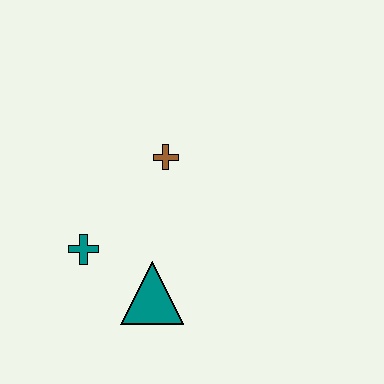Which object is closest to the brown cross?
The teal cross is closest to the brown cross.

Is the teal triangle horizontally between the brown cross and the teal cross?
Yes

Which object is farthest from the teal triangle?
The brown cross is farthest from the teal triangle.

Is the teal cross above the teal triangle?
Yes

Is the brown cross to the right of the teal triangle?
Yes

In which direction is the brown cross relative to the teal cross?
The brown cross is above the teal cross.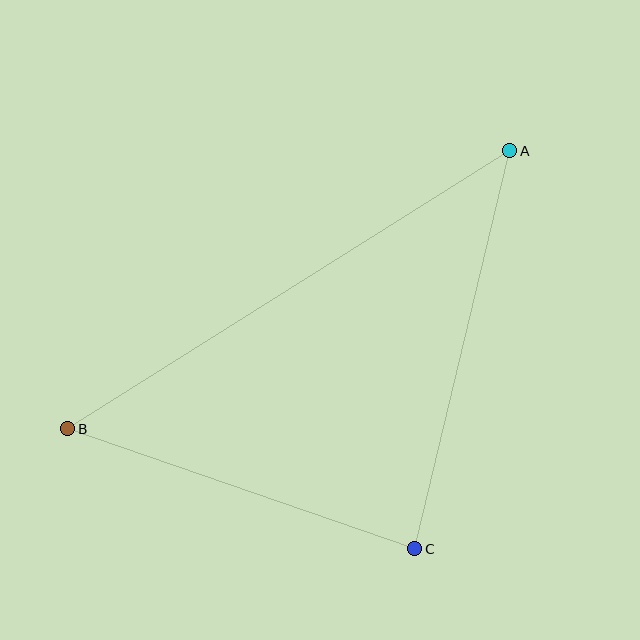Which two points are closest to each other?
Points B and C are closest to each other.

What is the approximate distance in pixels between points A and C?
The distance between A and C is approximately 409 pixels.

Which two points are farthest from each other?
Points A and B are farthest from each other.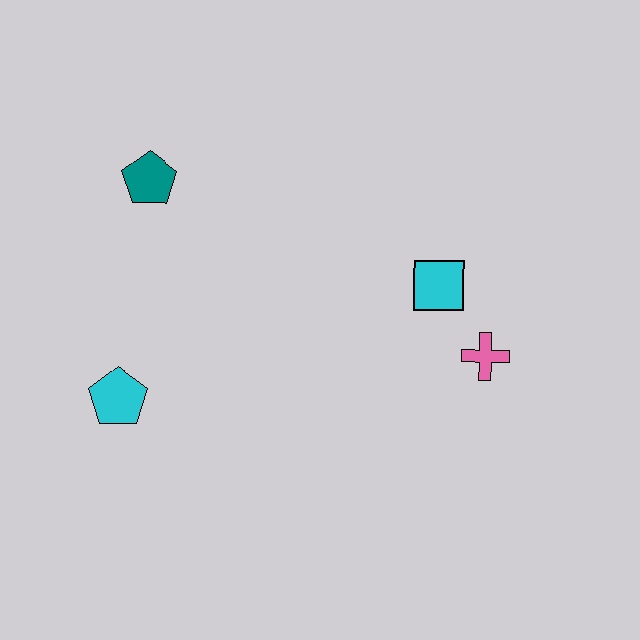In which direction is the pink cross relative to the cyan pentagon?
The pink cross is to the right of the cyan pentagon.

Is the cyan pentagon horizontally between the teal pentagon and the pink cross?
No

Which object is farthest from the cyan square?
The cyan pentagon is farthest from the cyan square.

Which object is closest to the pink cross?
The cyan square is closest to the pink cross.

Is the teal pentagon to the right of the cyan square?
No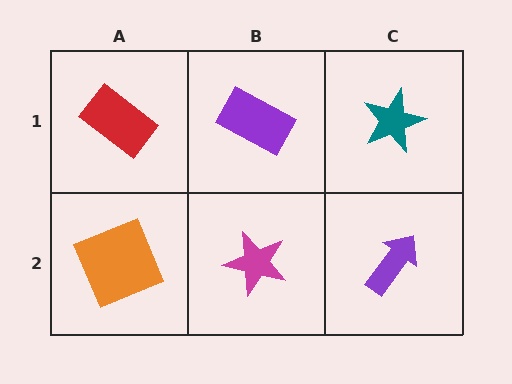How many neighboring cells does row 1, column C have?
2.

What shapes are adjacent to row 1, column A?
An orange square (row 2, column A), a purple rectangle (row 1, column B).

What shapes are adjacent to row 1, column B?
A magenta star (row 2, column B), a red rectangle (row 1, column A), a teal star (row 1, column C).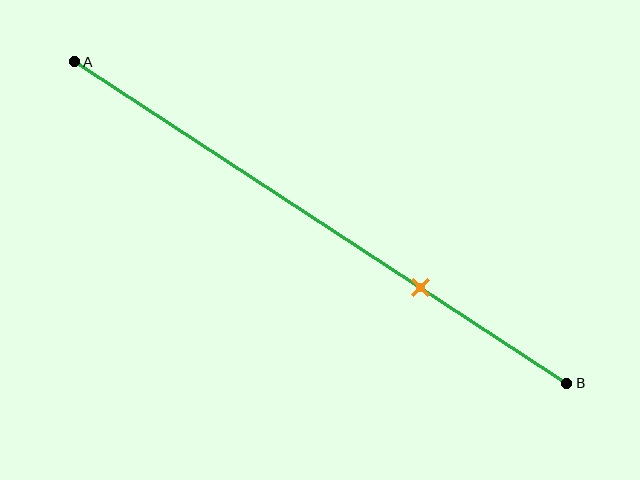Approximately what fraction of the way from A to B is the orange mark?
The orange mark is approximately 70% of the way from A to B.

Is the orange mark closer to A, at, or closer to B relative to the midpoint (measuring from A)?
The orange mark is closer to point B than the midpoint of segment AB.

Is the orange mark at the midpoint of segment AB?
No, the mark is at about 70% from A, not at the 50% midpoint.